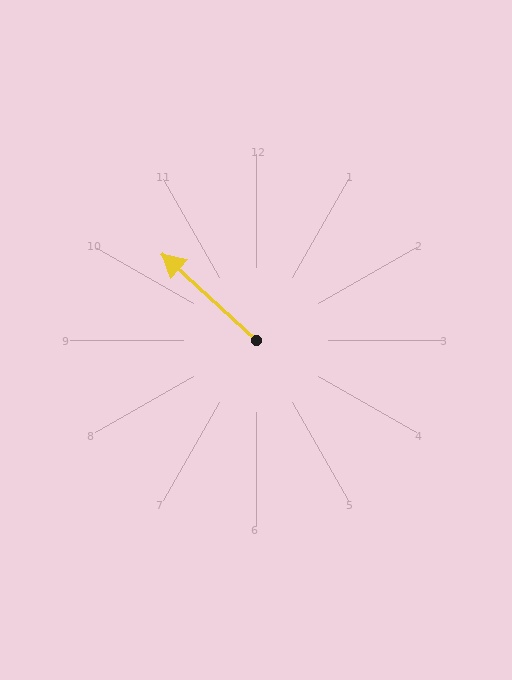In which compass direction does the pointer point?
Northwest.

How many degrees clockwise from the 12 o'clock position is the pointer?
Approximately 312 degrees.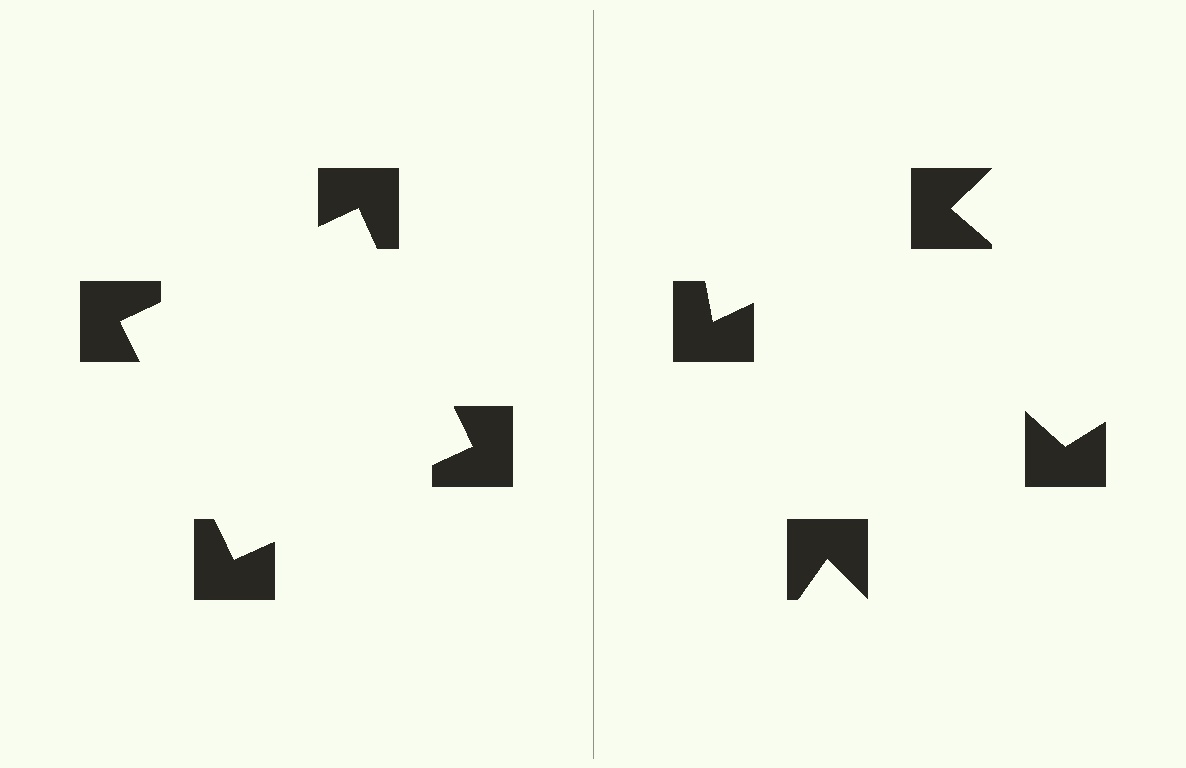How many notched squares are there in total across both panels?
8 — 4 on each side.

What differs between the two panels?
The notched squares are positioned identically on both sides; only the wedge orientations differ. On the left they align to a square; on the right they are misaligned.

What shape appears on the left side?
An illusory square.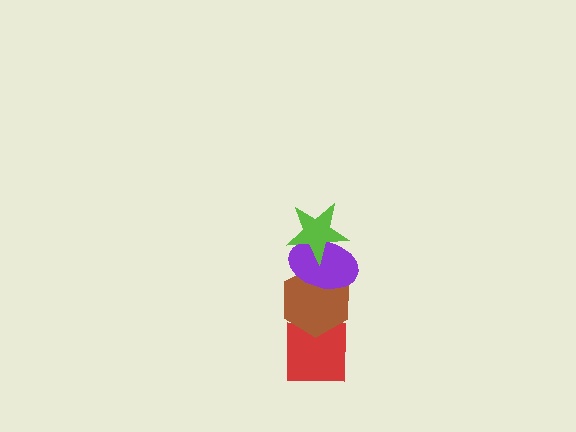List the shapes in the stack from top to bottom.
From top to bottom: the lime star, the purple ellipse, the brown hexagon, the red square.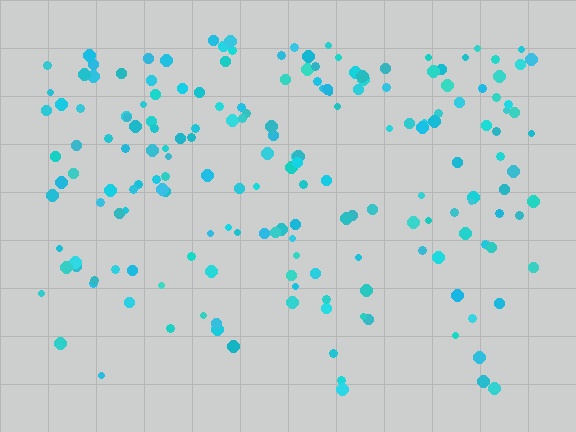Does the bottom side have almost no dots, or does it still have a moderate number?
Still a moderate number, just noticeably fewer than the top.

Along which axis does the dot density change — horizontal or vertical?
Vertical.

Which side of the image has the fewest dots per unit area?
The bottom.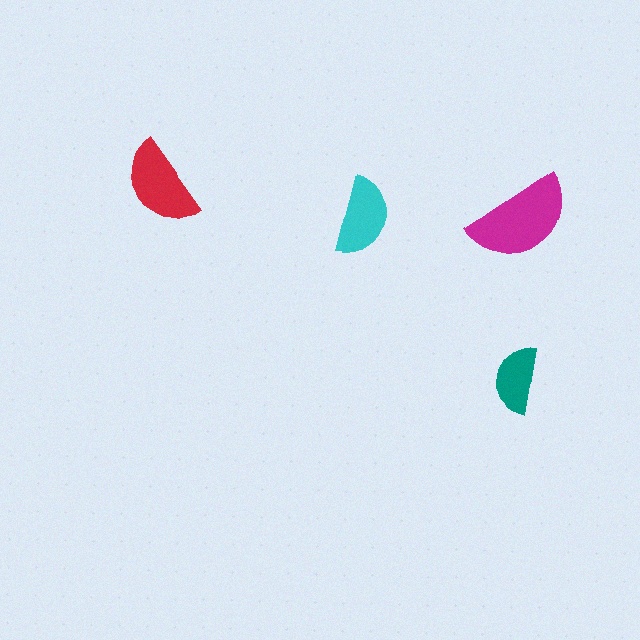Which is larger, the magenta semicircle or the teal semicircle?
The magenta one.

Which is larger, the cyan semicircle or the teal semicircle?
The cyan one.